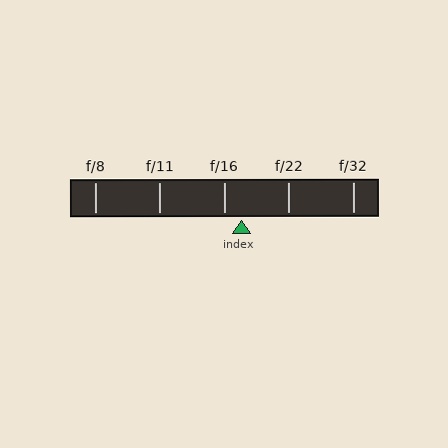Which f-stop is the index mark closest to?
The index mark is closest to f/16.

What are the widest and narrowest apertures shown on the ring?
The widest aperture shown is f/8 and the narrowest is f/32.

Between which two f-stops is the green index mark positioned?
The index mark is between f/16 and f/22.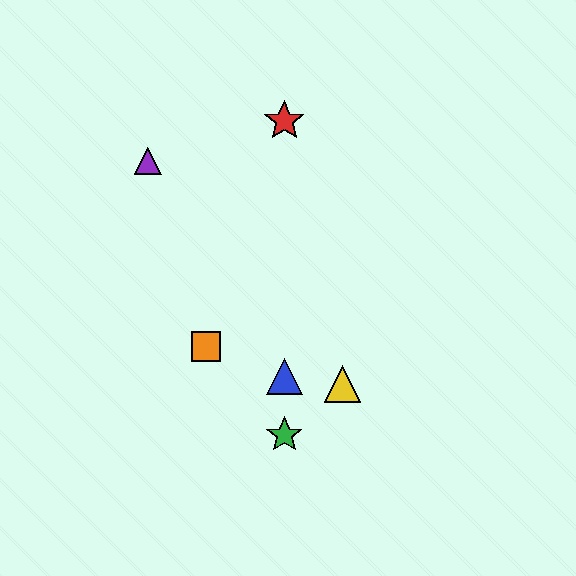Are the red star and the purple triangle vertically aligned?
No, the red star is at x≈284 and the purple triangle is at x≈148.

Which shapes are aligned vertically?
The red star, the blue triangle, the green star are aligned vertically.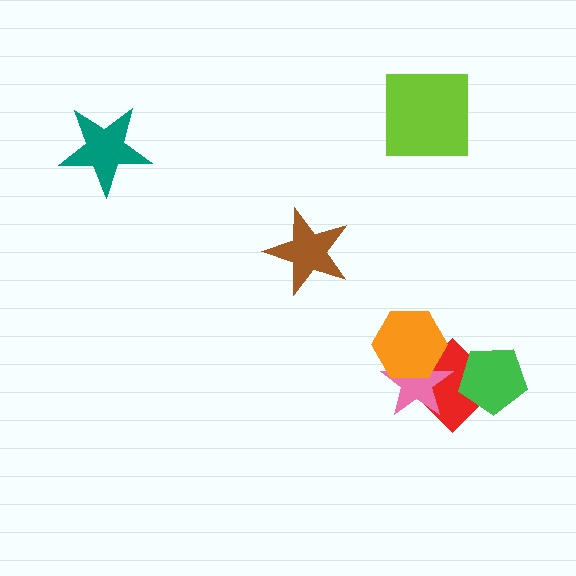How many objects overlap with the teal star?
0 objects overlap with the teal star.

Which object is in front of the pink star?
The orange hexagon is in front of the pink star.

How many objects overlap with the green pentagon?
1 object overlaps with the green pentagon.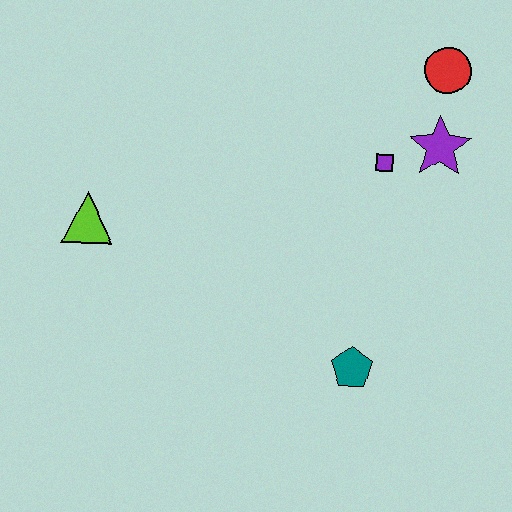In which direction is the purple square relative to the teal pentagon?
The purple square is above the teal pentagon.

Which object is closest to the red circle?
The purple star is closest to the red circle.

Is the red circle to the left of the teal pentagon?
No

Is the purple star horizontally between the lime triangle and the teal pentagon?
No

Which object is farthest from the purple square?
The lime triangle is farthest from the purple square.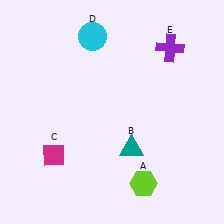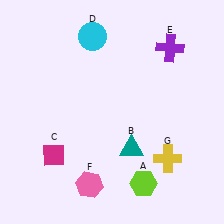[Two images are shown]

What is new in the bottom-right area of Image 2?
A yellow cross (G) was added in the bottom-right area of Image 2.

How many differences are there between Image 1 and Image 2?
There are 2 differences between the two images.